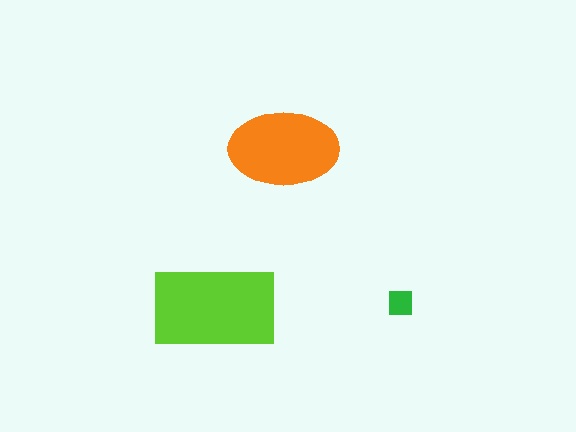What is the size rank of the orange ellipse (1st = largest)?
2nd.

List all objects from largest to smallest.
The lime rectangle, the orange ellipse, the green square.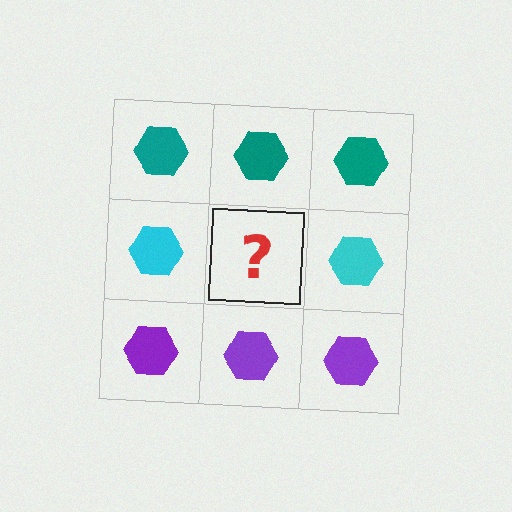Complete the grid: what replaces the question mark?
The question mark should be replaced with a cyan hexagon.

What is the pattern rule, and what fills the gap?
The rule is that each row has a consistent color. The gap should be filled with a cyan hexagon.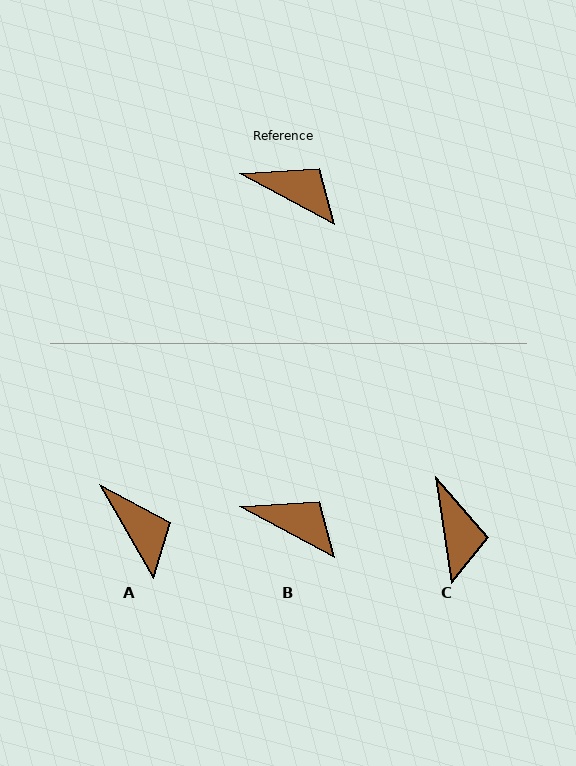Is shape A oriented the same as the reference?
No, it is off by about 32 degrees.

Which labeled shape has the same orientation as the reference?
B.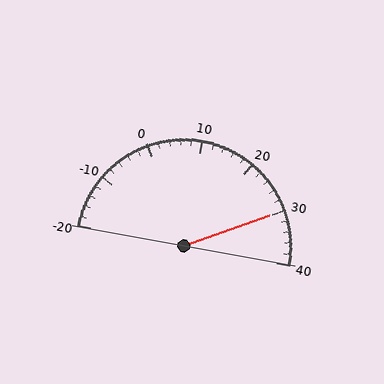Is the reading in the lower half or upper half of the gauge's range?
The reading is in the upper half of the range (-20 to 40).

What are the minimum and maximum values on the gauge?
The gauge ranges from -20 to 40.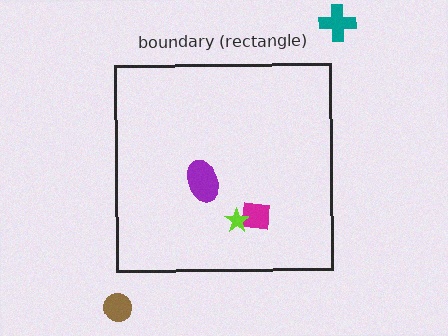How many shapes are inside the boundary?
3 inside, 2 outside.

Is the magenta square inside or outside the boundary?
Inside.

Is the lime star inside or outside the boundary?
Inside.